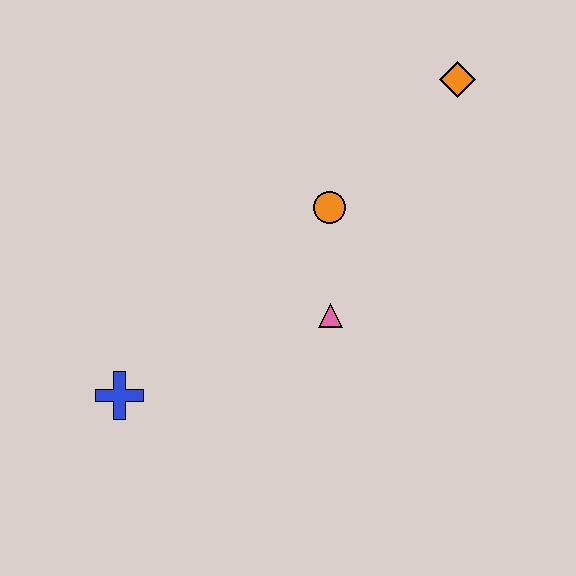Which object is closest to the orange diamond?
The orange circle is closest to the orange diamond.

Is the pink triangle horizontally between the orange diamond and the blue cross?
Yes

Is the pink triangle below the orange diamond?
Yes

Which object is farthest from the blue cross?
The orange diamond is farthest from the blue cross.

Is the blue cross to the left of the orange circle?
Yes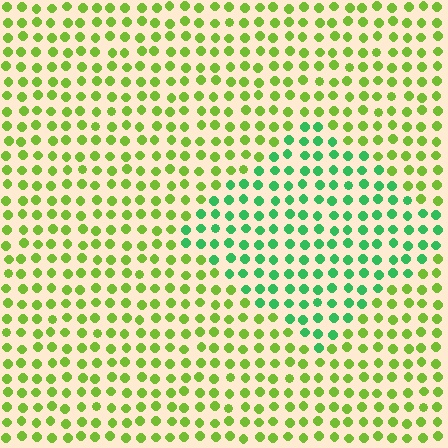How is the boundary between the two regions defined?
The boundary is defined purely by a slight shift in hue (about 45 degrees). Spacing, size, and orientation are identical on both sides.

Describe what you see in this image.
The image is filled with small lime elements in a uniform arrangement. A diamond-shaped region is visible where the elements are tinted to a slightly different hue, forming a subtle color boundary.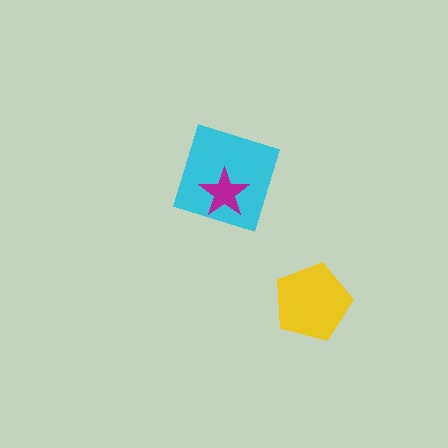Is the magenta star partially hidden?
No, no other shape covers it.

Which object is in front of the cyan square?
The magenta star is in front of the cyan square.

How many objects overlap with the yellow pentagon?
0 objects overlap with the yellow pentagon.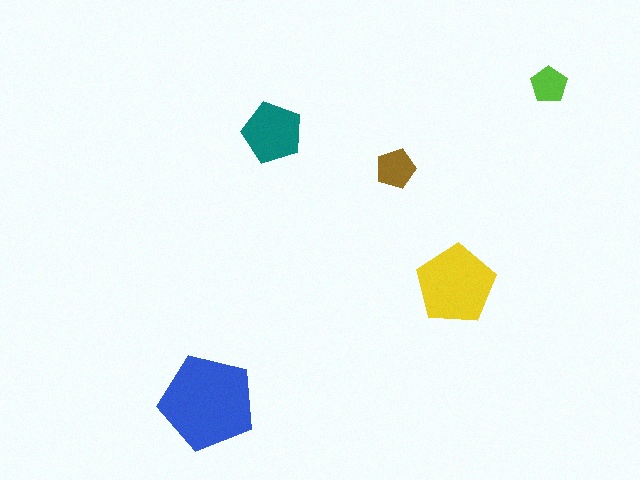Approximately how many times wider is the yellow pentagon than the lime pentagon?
About 2 times wider.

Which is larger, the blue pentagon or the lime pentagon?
The blue one.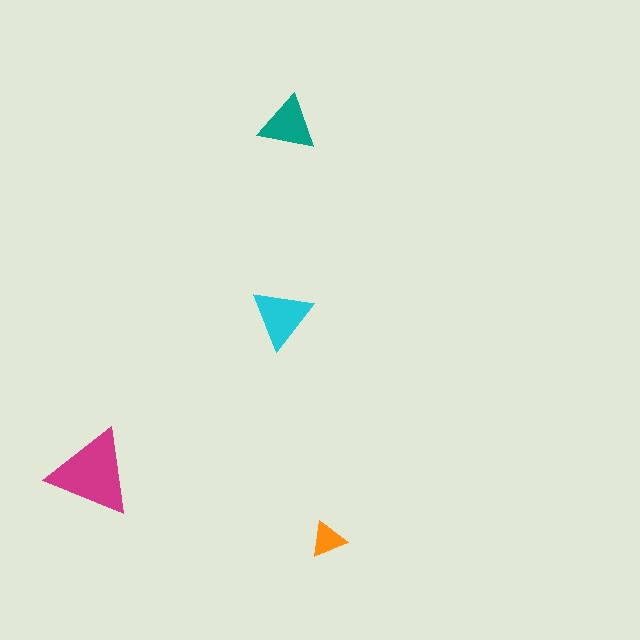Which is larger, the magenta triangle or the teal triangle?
The magenta one.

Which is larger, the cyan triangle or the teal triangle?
The cyan one.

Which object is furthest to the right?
The orange triangle is rightmost.